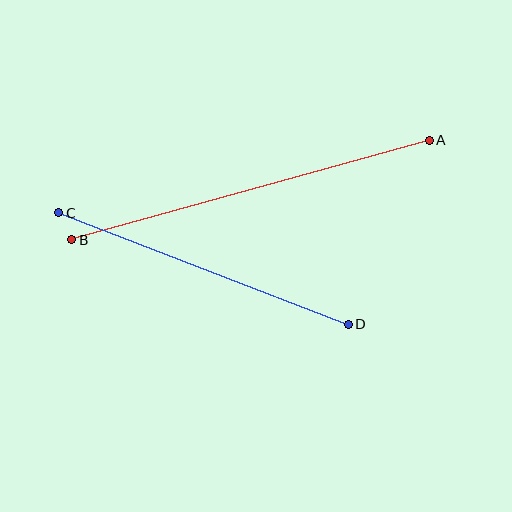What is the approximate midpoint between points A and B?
The midpoint is at approximately (251, 190) pixels.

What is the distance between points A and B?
The distance is approximately 371 pixels.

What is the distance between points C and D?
The distance is approximately 310 pixels.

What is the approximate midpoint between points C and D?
The midpoint is at approximately (203, 268) pixels.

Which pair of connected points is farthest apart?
Points A and B are farthest apart.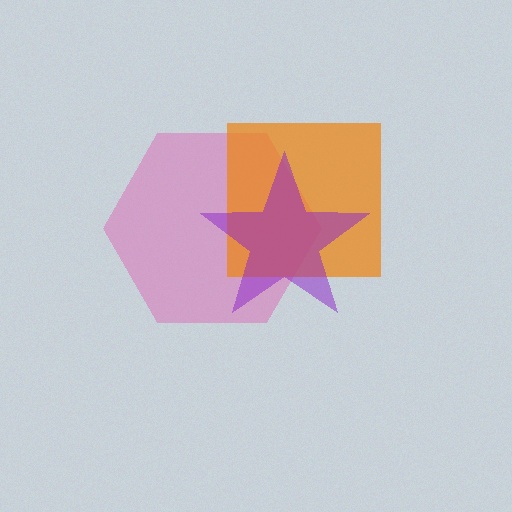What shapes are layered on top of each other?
The layered shapes are: a pink hexagon, an orange square, a purple star.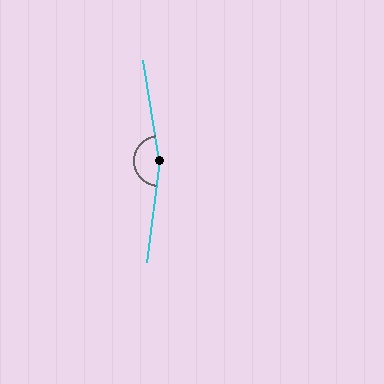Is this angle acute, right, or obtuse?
It is obtuse.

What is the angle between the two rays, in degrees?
Approximately 164 degrees.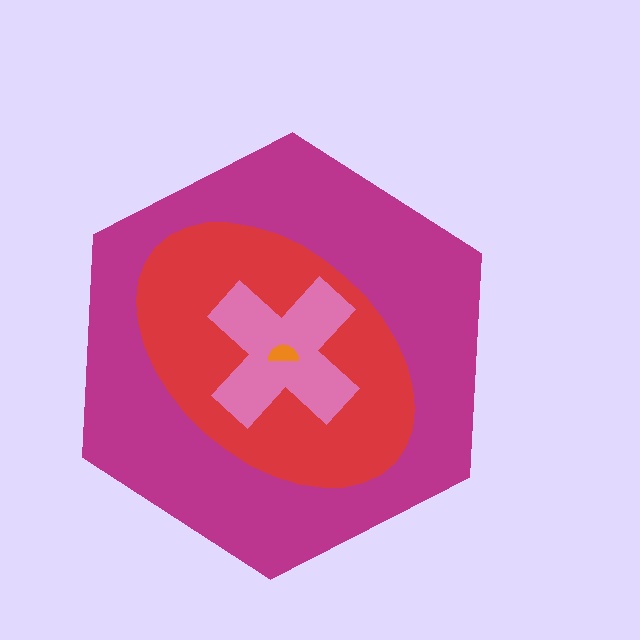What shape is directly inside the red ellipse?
The pink cross.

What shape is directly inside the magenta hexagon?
The red ellipse.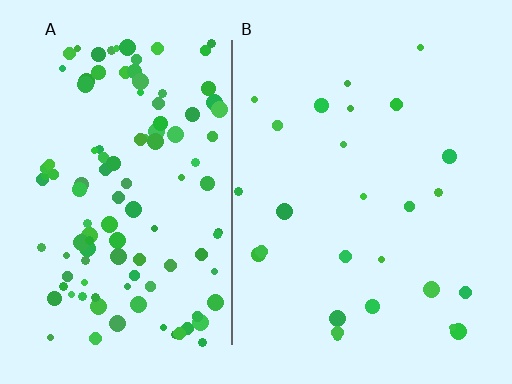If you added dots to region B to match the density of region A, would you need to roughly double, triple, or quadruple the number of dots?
Approximately quadruple.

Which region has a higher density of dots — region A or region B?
A (the left).